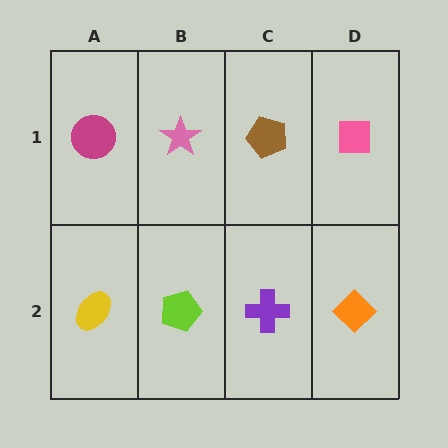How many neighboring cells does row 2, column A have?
2.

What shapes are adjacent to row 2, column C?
A brown pentagon (row 1, column C), a lime pentagon (row 2, column B), an orange diamond (row 2, column D).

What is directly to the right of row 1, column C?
A pink square.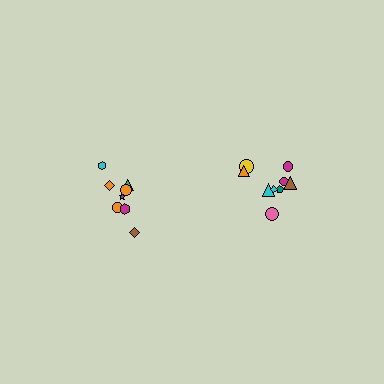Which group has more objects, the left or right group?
The right group.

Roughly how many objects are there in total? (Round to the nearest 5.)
Roughly 20 objects in total.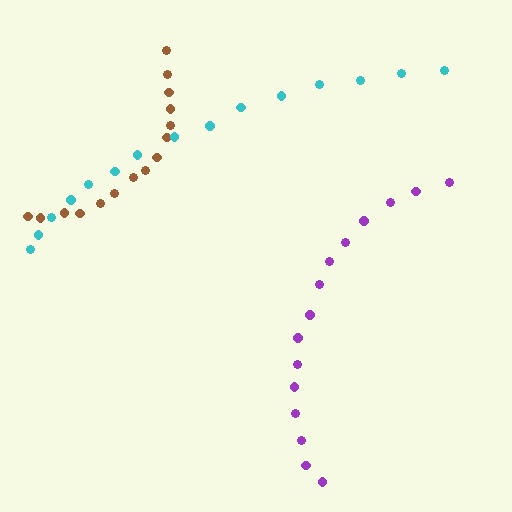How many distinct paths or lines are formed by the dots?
There are 3 distinct paths.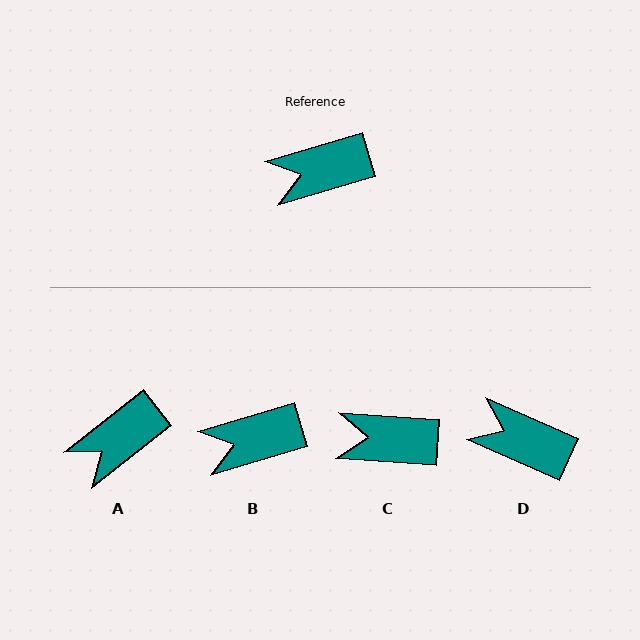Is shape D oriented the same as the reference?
No, it is off by about 41 degrees.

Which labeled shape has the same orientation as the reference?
B.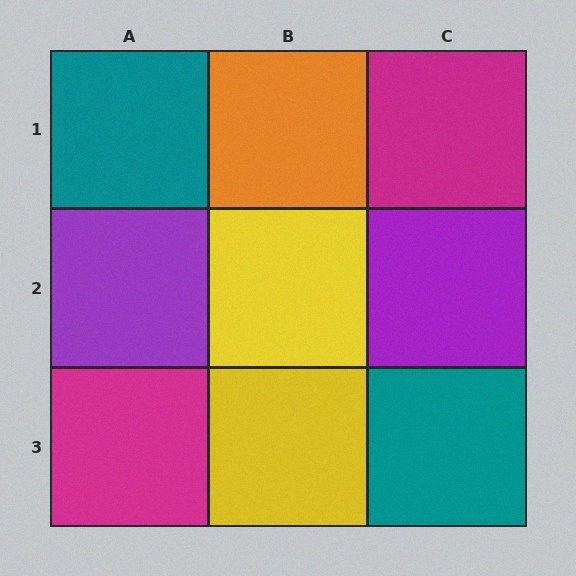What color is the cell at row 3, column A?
Magenta.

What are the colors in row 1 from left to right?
Teal, orange, magenta.